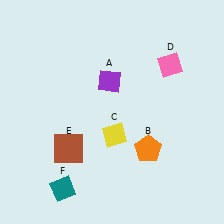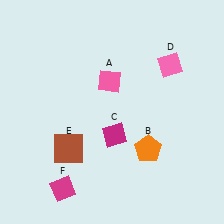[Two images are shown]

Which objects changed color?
A changed from purple to pink. C changed from yellow to magenta. F changed from teal to magenta.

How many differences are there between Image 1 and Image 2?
There are 3 differences between the two images.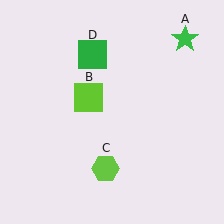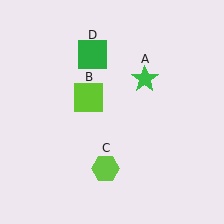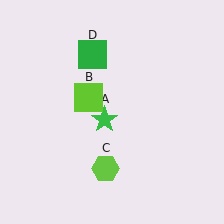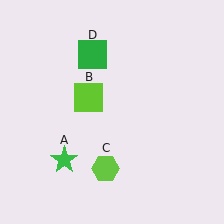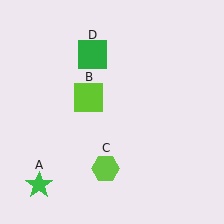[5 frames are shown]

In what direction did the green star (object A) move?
The green star (object A) moved down and to the left.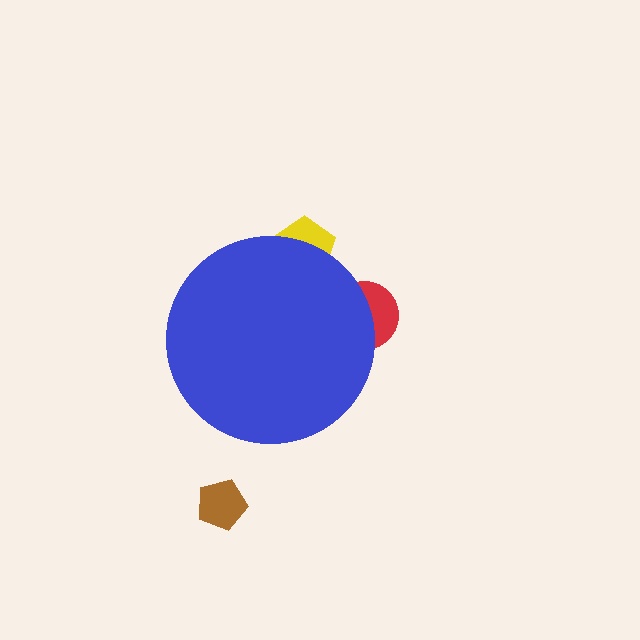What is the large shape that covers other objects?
A blue circle.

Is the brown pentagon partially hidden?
No, the brown pentagon is fully visible.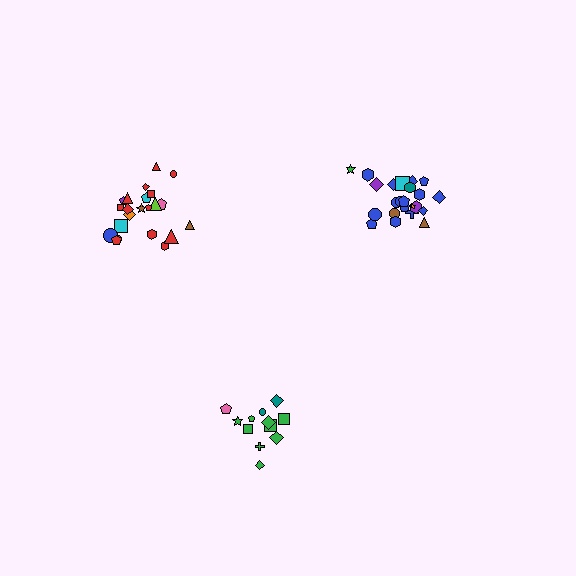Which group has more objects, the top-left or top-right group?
The top-right group.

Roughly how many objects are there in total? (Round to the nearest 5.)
Roughly 60 objects in total.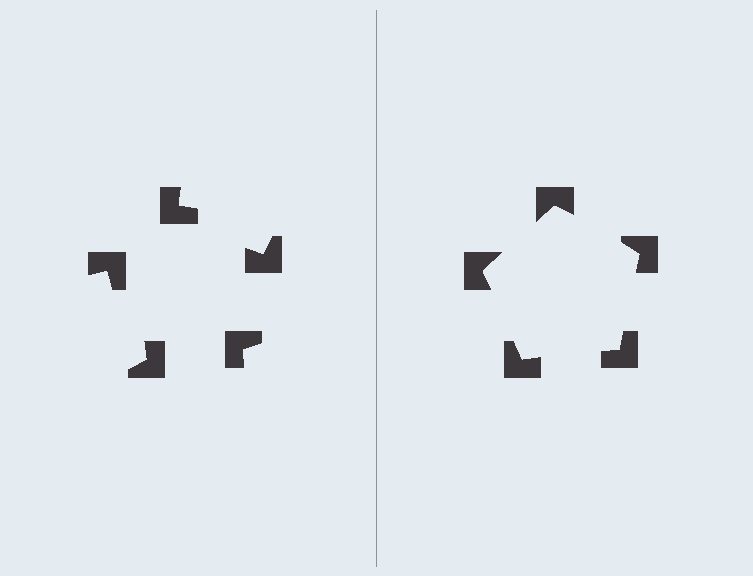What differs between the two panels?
The notched squares are positioned identically on both sides; only the wedge orientations differ. On the right they align to a pentagon; on the left they are misaligned.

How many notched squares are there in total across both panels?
10 — 5 on each side.